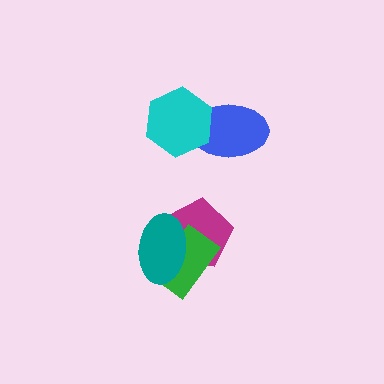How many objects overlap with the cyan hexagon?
1 object overlaps with the cyan hexagon.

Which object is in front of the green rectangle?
The teal ellipse is in front of the green rectangle.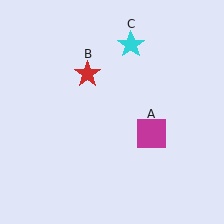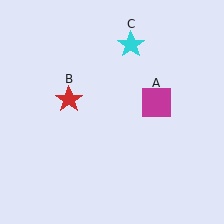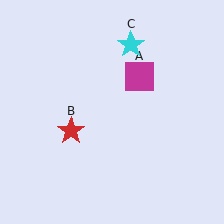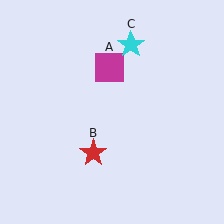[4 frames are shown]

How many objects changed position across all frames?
2 objects changed position: magenta square (object A), red star (object B).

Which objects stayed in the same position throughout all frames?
Cyan star (object C) remained stationary.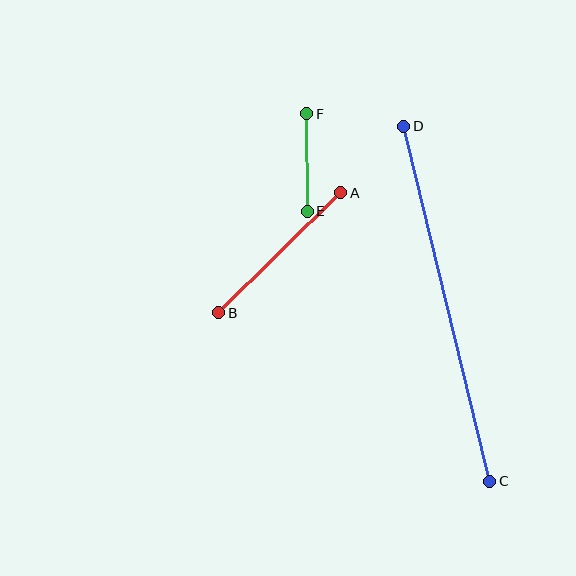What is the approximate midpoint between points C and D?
The midpoint is at approximately (447, 304) pixels.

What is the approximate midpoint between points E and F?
The midpoint is at approximately (307, 163) pixels.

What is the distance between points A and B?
The distance is approximately 171 pixels.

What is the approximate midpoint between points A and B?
The midpoint is at approximately (280, 253) pixels.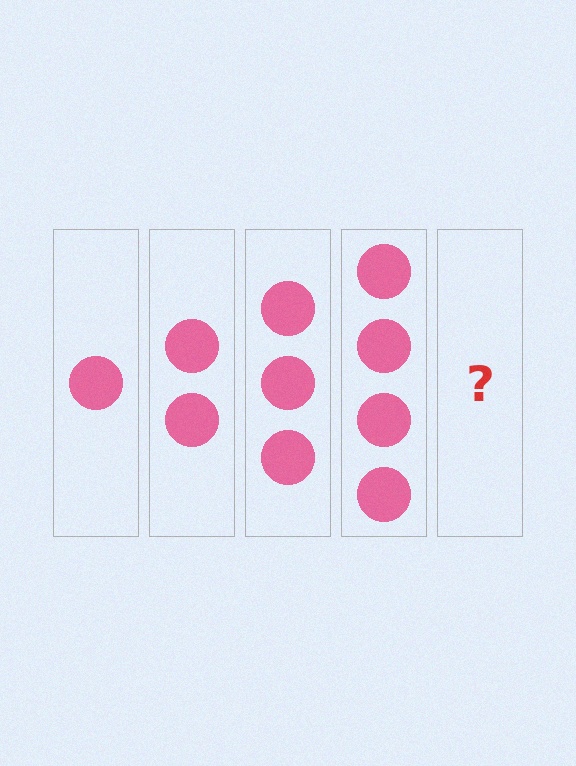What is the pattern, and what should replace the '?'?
The pattern is that each step adds one more circle. The '?' should be 5 circles.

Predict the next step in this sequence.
The next step is 5 circles.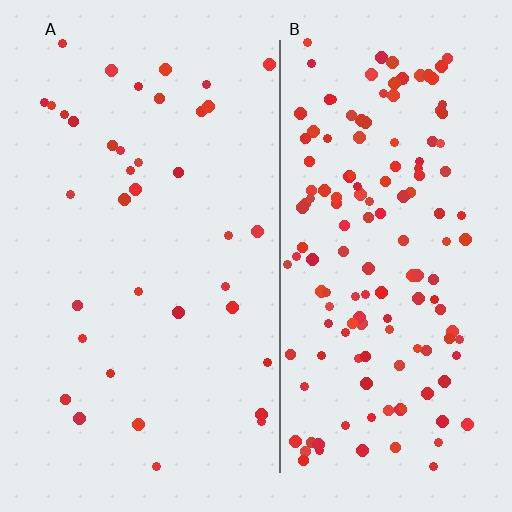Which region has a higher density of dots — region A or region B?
B (the right).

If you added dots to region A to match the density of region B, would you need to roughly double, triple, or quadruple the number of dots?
Approximately quadruple.